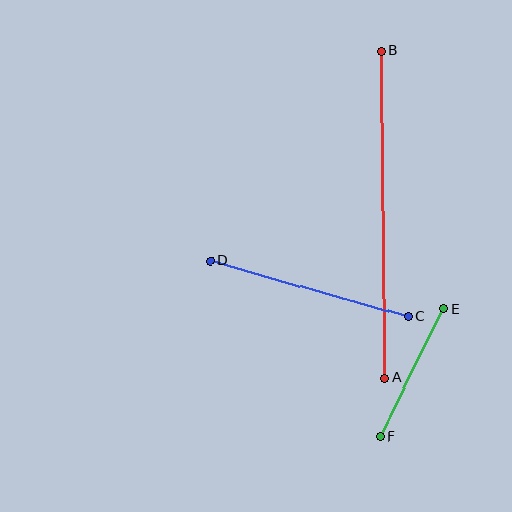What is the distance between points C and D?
The distance is approximately 205 pixels.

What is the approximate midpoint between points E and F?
The midpoint is at approximately (412, 372) pixels.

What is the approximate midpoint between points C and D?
The midpoint is at approximately (309, 289) pixels.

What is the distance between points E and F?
The distance is approximately 143 pixels.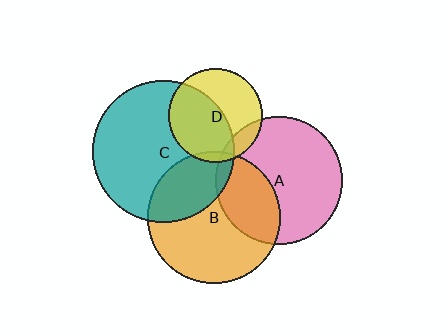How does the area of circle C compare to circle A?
Approximately 1.2 times.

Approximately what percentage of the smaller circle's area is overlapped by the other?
Approximately 5%.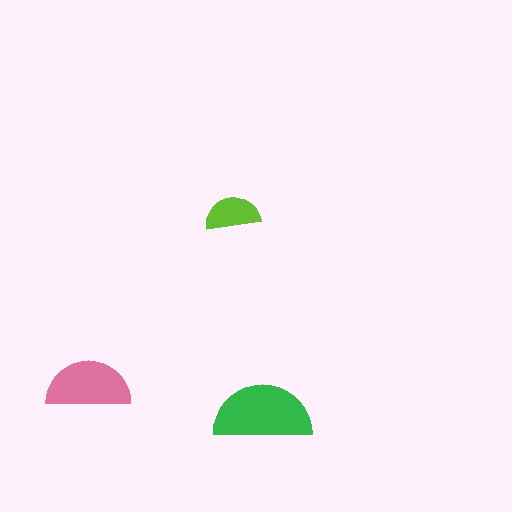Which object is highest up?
The lime semicircle is topmost.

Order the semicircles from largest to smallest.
the green one, the pink one, the lime one.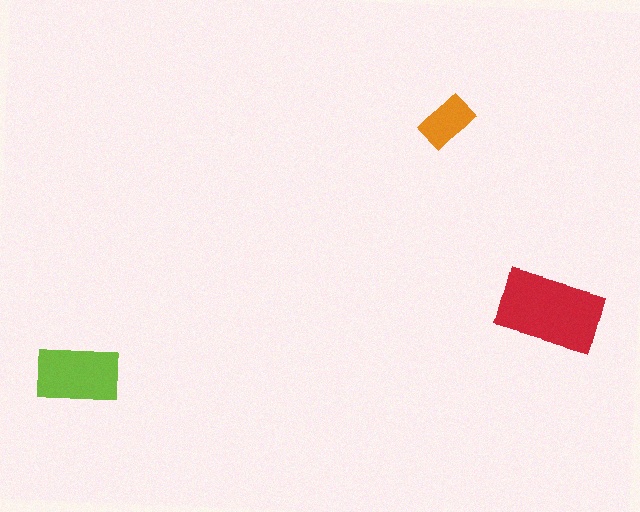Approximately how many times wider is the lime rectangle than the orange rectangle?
About 1.5 times wider.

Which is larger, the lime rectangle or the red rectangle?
The red one.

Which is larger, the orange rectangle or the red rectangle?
The red one.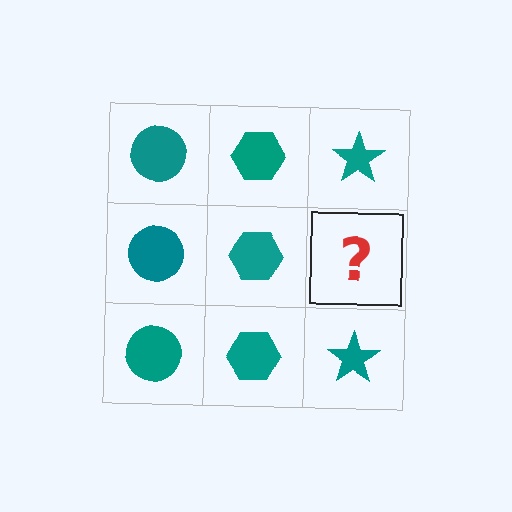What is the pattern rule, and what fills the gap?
The rule is that each column has a consistent shape. The gap should be filled with a teal star.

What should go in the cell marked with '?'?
The missing cell should contain a teal star.